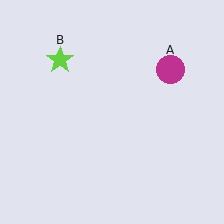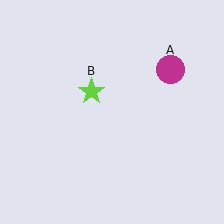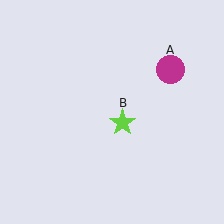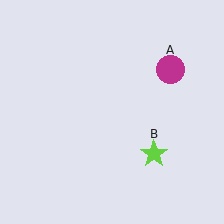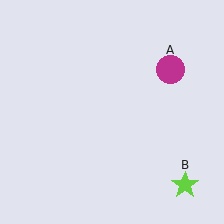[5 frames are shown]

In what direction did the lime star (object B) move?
The lime star (object B) moved down and to the right.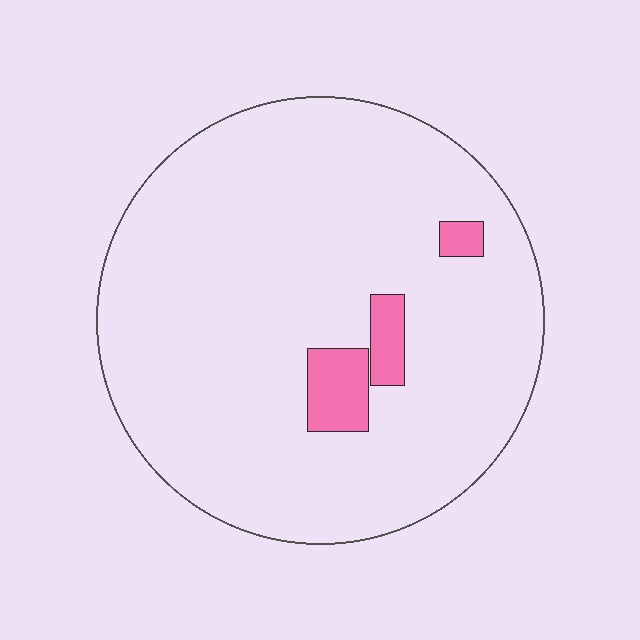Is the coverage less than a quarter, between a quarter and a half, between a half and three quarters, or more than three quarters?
Less than a quarter.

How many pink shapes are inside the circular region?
3.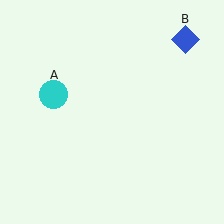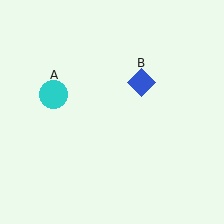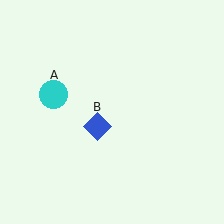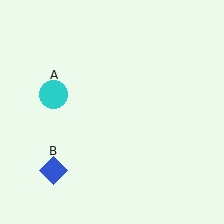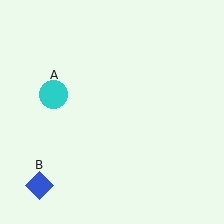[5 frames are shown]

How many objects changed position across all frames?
1 object changed position: blue diamond (object B).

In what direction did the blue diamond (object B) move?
The blue diamond (object B) moved down and to the left.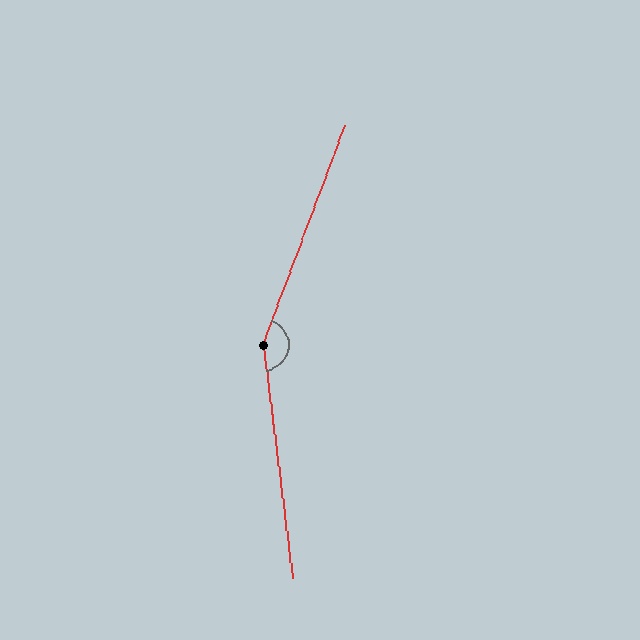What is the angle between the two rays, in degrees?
Approximately 152 degrees.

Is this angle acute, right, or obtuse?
It is obtuse.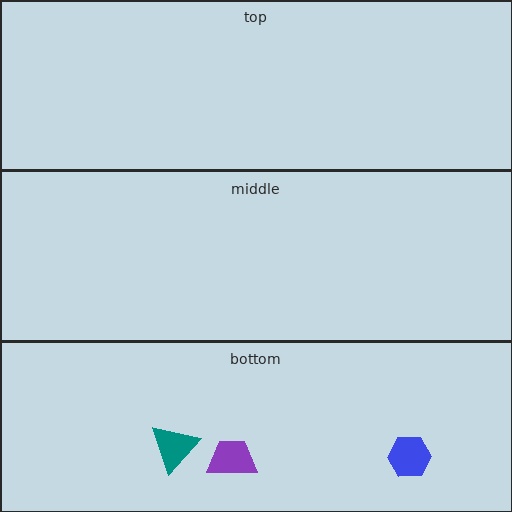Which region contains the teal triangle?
The bottom region.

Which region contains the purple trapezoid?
The bottom region.